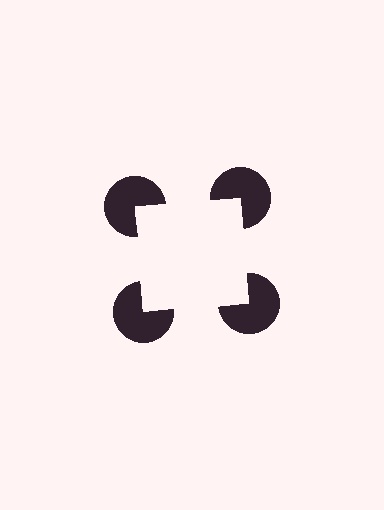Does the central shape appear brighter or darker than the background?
It typically appears slightly brighter than the background, even though no actual brightness change is drawn.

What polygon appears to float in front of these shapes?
An illusory square — its edges are inferred from the aligned wedge cuts in the pac-man discs, not physically drawn.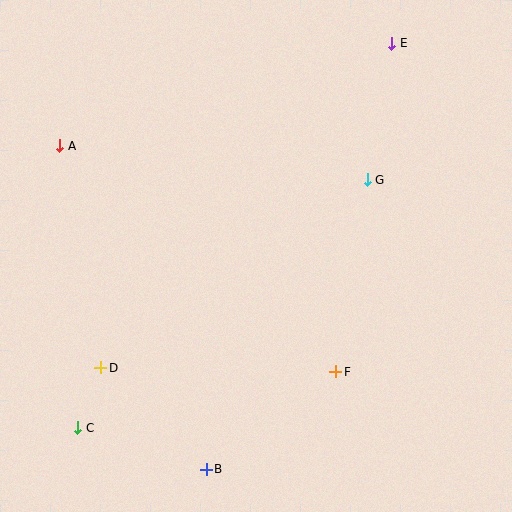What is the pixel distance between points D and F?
The distance between D and F is 235 pixels.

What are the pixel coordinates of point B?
Point B is at (206, 469).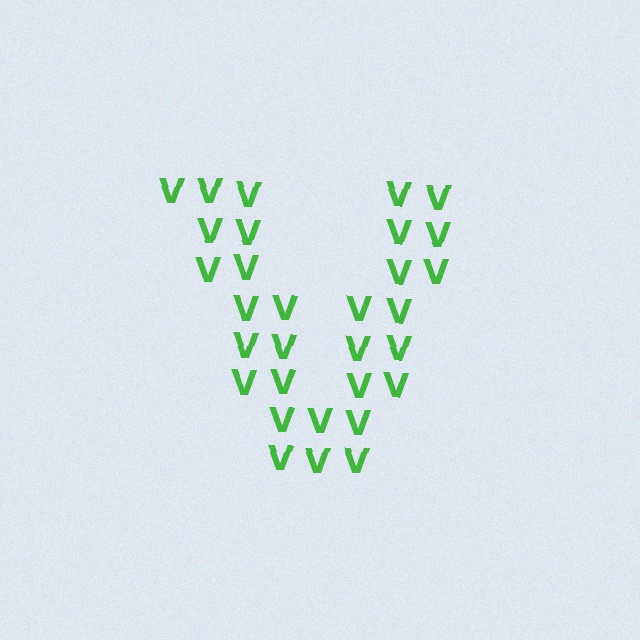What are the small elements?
The small elements are letter V's.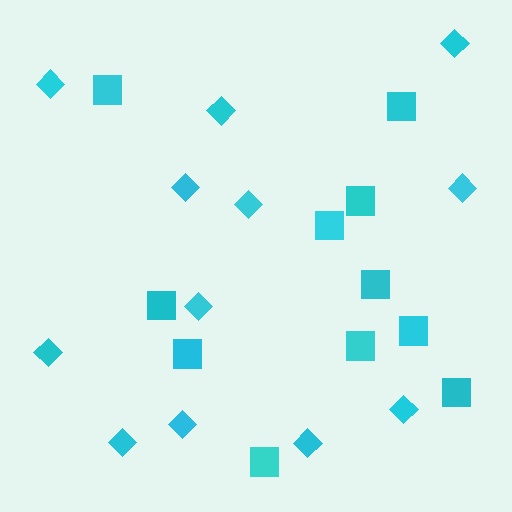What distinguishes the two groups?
There are 2 groups: one group of diamonds (12) and one group of squares (11).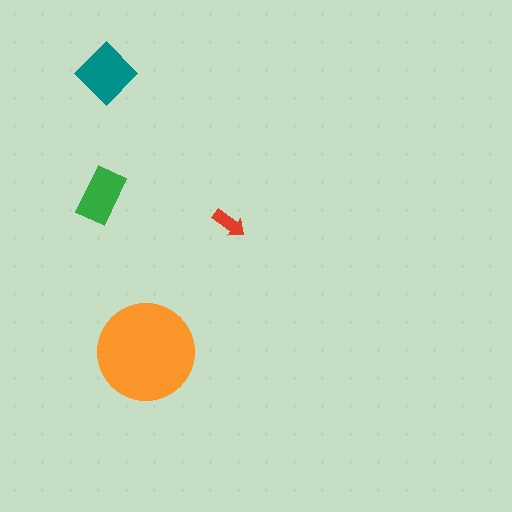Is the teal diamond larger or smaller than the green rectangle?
Larger.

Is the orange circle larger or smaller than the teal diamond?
Larger.